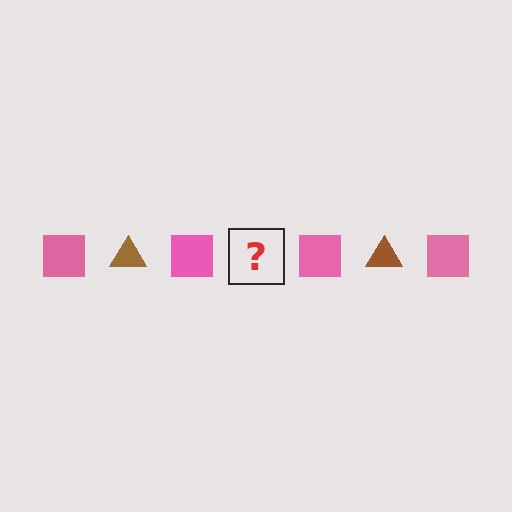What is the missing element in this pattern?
The missing element is a brown triangle.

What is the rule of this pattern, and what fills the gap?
The rule is that the pattern alternates between pink square and brown triangle. The gap should be filled with a brown triangle.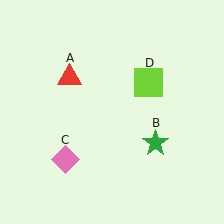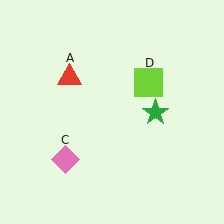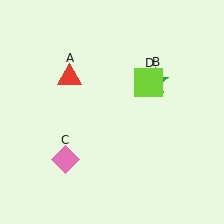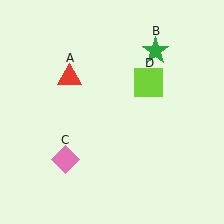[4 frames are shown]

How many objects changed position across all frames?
1 object changed position: green star (object B).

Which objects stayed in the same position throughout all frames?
Red triangle (object A) and pink diamond (object C) and lime square (object D) remained stationary.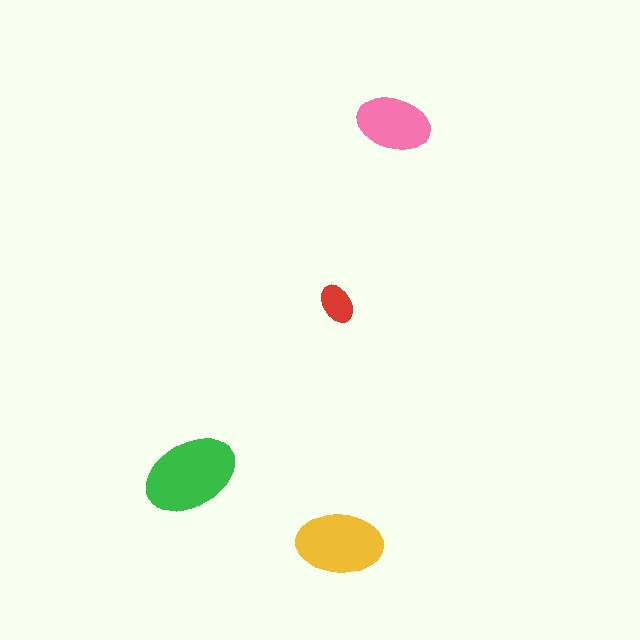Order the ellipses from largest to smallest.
the green one, the yellow one, the pink one, the red one.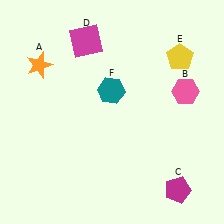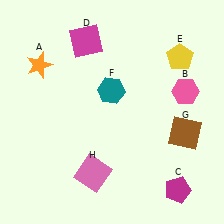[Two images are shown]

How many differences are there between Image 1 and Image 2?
There are 2 differences between the two images.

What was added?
A brown square (G), a pink square (H) were added in Image 2.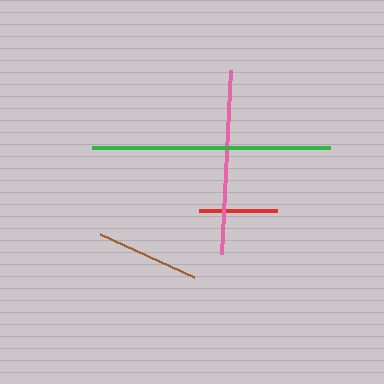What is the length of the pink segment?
The pink segment is approximately 185 pixels long.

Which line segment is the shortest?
The red line is the shortest at approximately 78 pixels.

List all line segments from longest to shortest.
From longest to shortest: green, pink, brown, red.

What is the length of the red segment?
The red segment is approximately 78 pixels long.